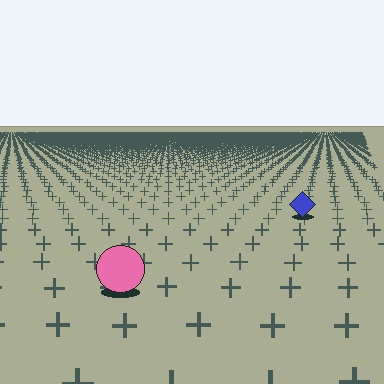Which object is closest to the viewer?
The pink circle is closest. The texture marks near it are larger and more spread out.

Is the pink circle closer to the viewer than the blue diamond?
Yes. The pink circle is closer — you can tell from the texture gradient: the ground texture is coarser near it.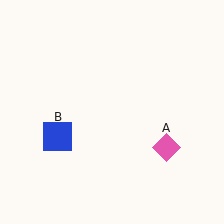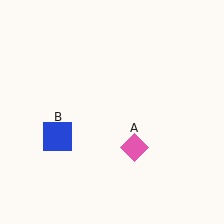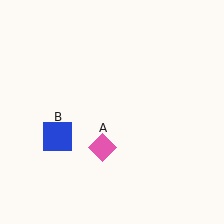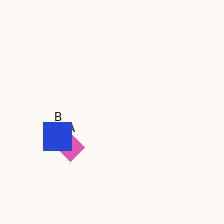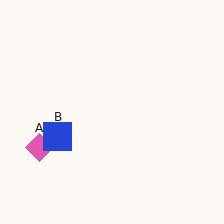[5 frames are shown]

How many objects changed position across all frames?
1 object changed position: pink diamond (object A).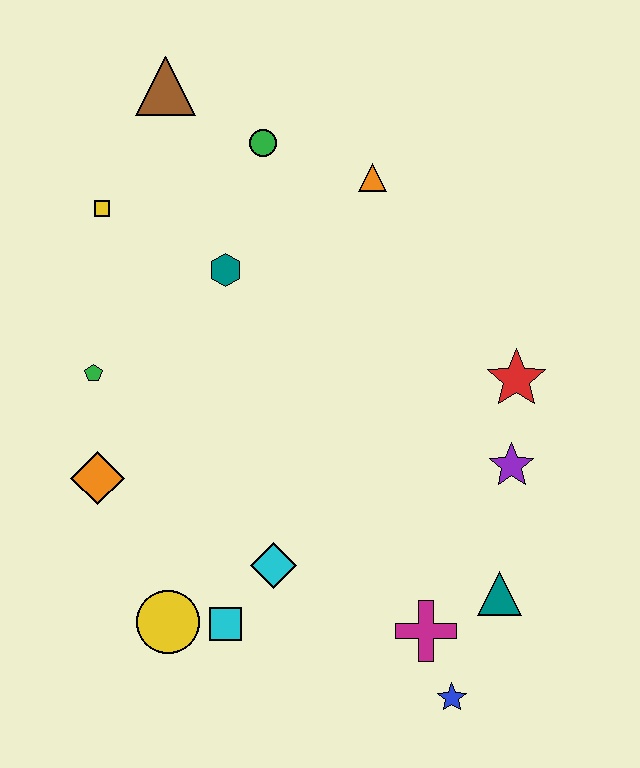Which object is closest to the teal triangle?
The magenta cross is closest to the teal triangle.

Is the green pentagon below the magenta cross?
No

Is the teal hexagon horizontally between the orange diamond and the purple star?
Yes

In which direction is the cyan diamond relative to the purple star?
The cyan diamond is to the left of the purple star.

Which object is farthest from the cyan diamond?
The brown triangle is farthest from the cyan diamond.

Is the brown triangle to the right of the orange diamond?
Yes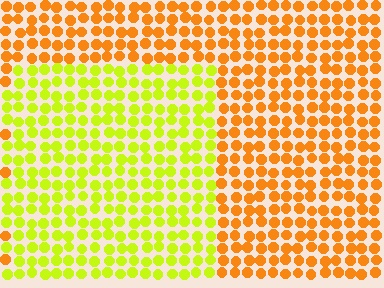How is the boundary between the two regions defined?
The boundary is defined purely by a slight shift in hue (about 44 degrees). Spacing, size, and orientation are identical on both sides.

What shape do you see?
I see a rectangle.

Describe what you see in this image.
The image is filled with small orange elements in a uniform arrangement. A rectangle-shaped region is visible where the elements are tinted to a slightly different hue, forming a subtle color boundary.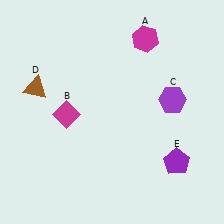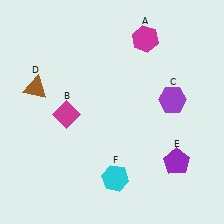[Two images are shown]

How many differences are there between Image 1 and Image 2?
There is 1 difference between the two images.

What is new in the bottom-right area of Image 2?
A cyan hexagon (F) was added in the bottom-right area of Image 2.